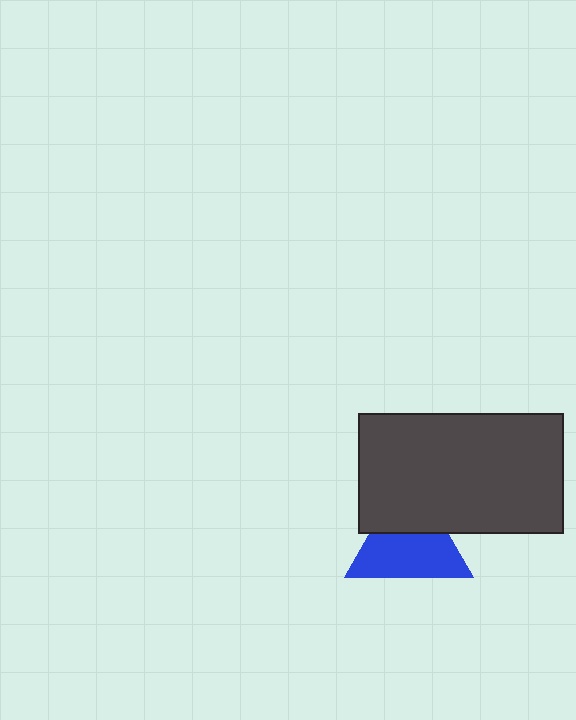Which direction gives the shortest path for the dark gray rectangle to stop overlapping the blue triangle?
Moving up gives the shortest separation.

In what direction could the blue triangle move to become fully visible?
The blue triangle could move down. That would shift it out from behind the dark gray rectangle entirely.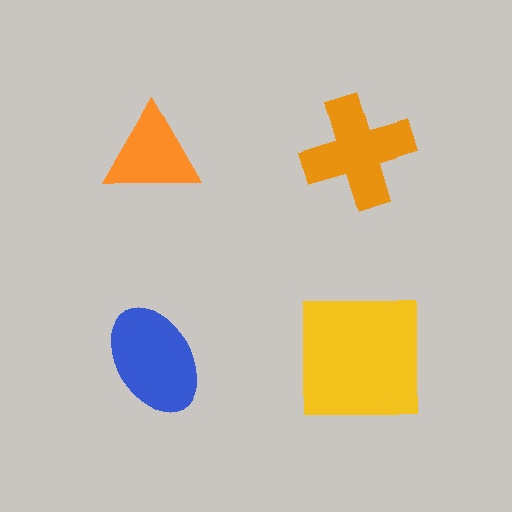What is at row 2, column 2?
A yellow square.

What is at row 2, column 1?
A blue ellipse.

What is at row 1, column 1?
An orange triangle.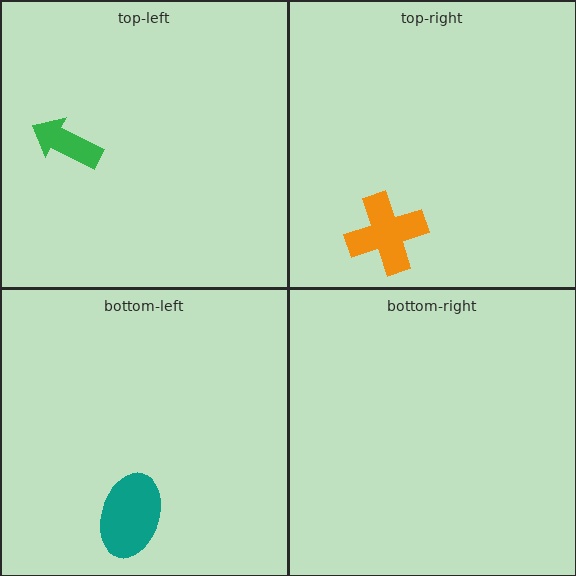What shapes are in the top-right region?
The orange cross.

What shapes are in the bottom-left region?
The teal ellipse.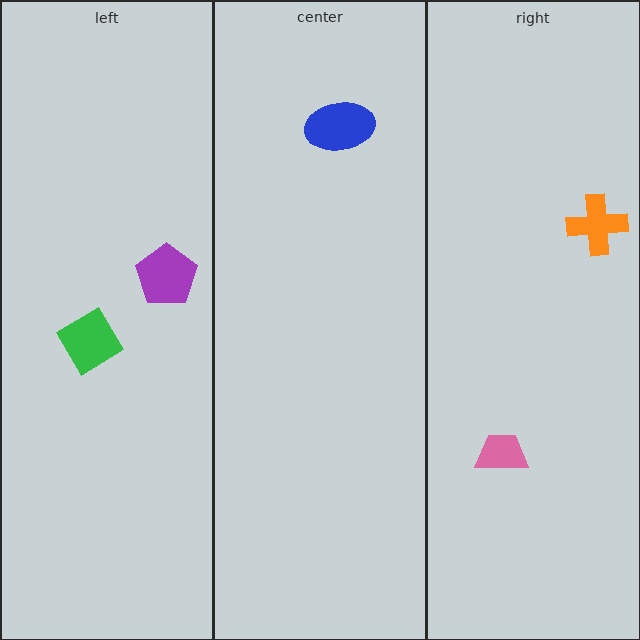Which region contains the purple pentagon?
The left region.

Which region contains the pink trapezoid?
The right region.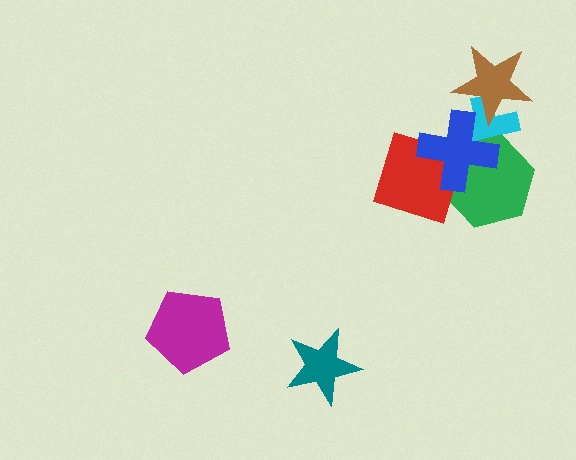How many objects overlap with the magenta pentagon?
0 objects overlap with the magenta pentagon.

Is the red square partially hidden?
Yes, it is partially covered by another shape.